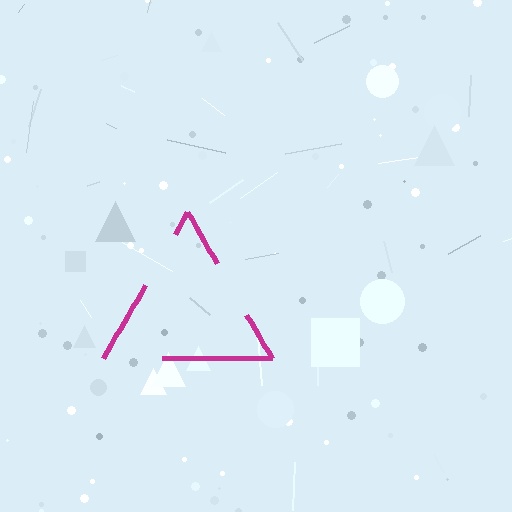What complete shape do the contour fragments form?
The contour fragments form a triangle.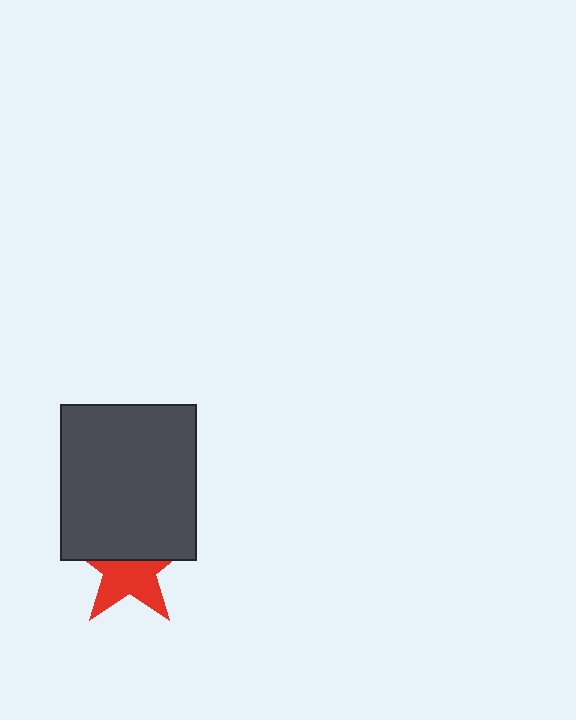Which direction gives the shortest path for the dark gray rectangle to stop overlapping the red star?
Moving up gives the shortest separation.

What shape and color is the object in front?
The object in front is a dark gray rectangle.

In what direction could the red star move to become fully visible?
The red star could move down. That would shift it out from behind the dark gray rectangle entirely.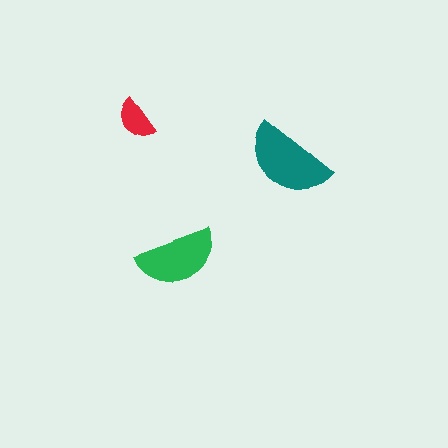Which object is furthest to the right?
The teal semicircle is rightmost.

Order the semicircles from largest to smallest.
the teal one, the green one, the red one.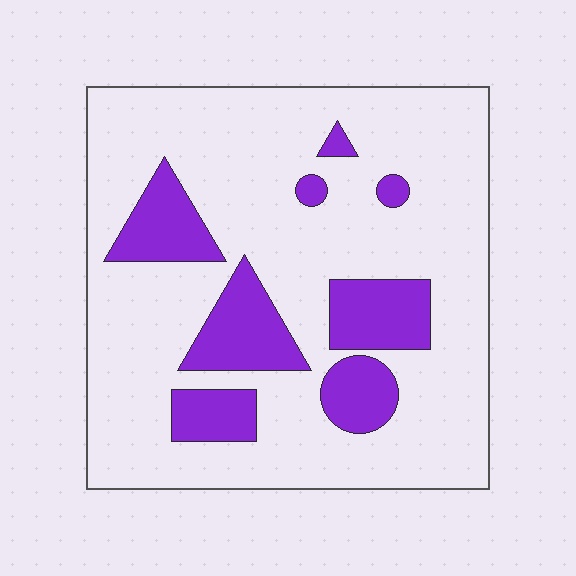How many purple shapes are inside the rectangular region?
8.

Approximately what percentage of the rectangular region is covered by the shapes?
Approximately 20%.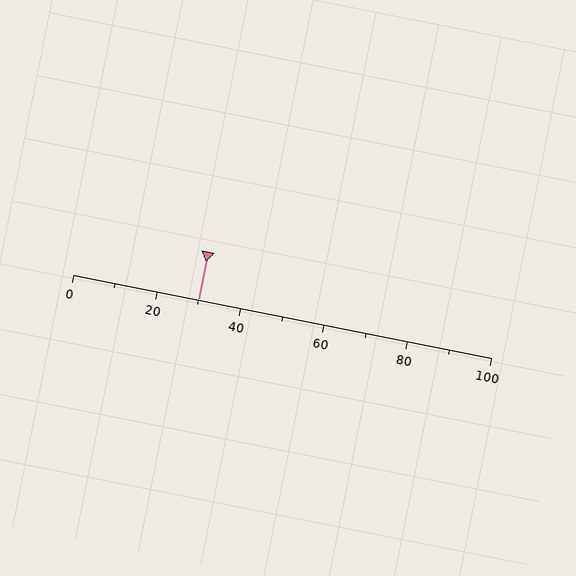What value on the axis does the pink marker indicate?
The marker indicates approximately 30.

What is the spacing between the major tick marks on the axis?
The major ticks are spaced 20 apart.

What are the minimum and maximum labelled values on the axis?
The axis runs from 0 to 100.